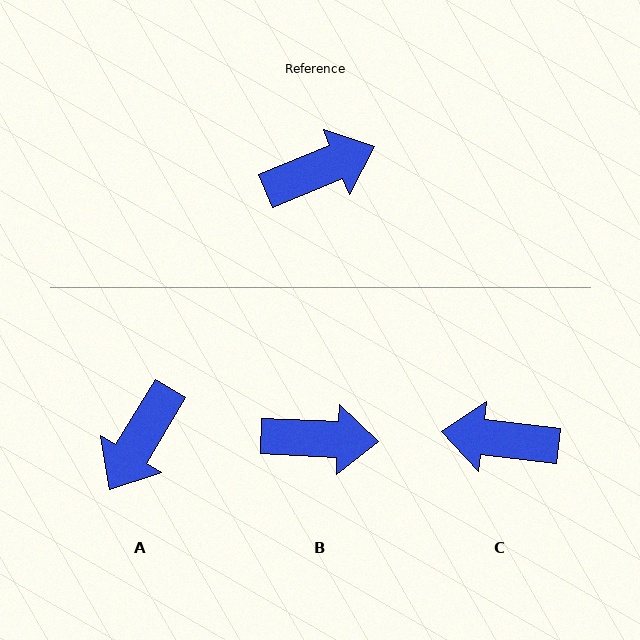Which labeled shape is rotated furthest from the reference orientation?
C, about 151 degrees away.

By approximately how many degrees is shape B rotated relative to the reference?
Approximately 25 degrees clockwise.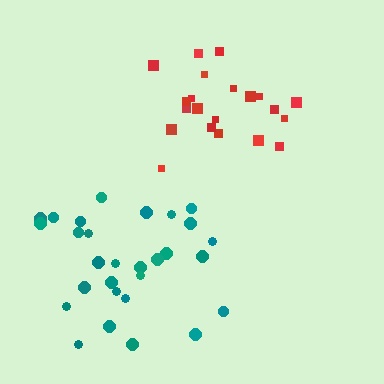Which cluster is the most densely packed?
Red.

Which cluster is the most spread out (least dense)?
Teal.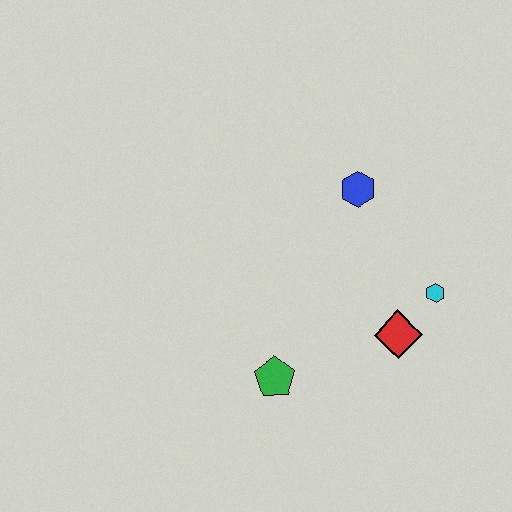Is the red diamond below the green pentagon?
No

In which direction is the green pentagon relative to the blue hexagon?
The green pentagon is below the blue hexagon.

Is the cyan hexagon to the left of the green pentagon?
No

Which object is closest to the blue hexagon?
The cyan hexagon is closest to the blue hexagon.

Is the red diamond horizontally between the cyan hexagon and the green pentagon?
Yes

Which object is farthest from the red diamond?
The blue hexagon is farthest from the red diamond.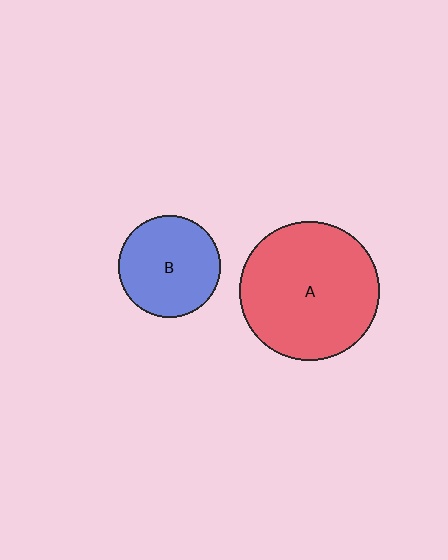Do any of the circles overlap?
No, none of the circles overlap.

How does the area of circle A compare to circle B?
Approximately 1.9 times.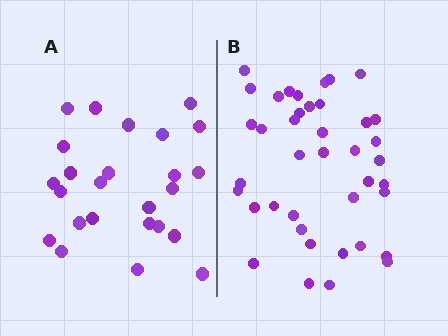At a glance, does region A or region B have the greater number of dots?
Region B (the right region) has more dots.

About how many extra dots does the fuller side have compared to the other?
Region B has approximately 15 more dots than region A.